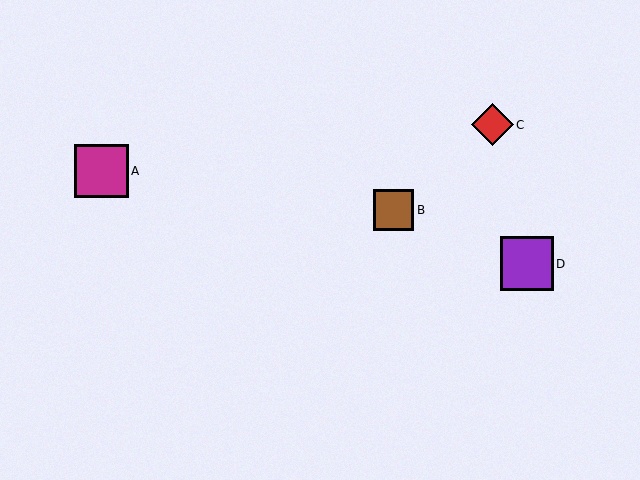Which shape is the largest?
The magenta square (labeled A) is the largest.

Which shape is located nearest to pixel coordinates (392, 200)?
The brown square (labeled B) at (394, 210) is nearest to that location.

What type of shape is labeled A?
Shape A is a magenta square.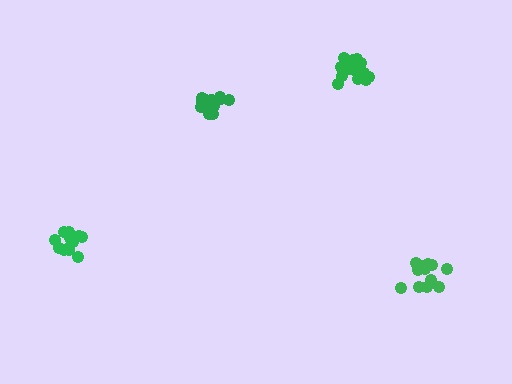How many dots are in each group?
Group 1: 13 dots, Group 2: 14 dots, Group 3: 13 dots, Group 4: 15 dots (55 total).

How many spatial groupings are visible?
There are 4 spatial groupings.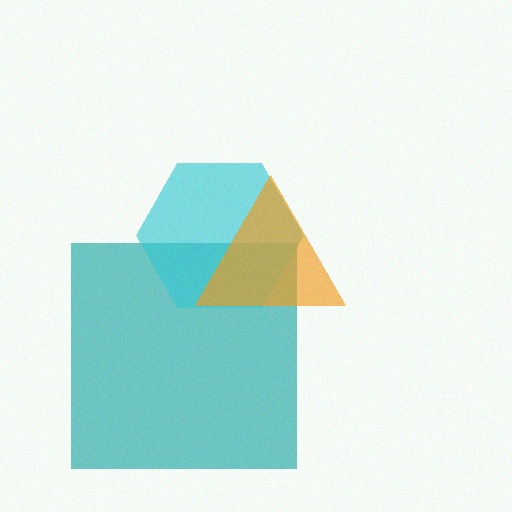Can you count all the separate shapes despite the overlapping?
Yes, there are 3 separate shapes.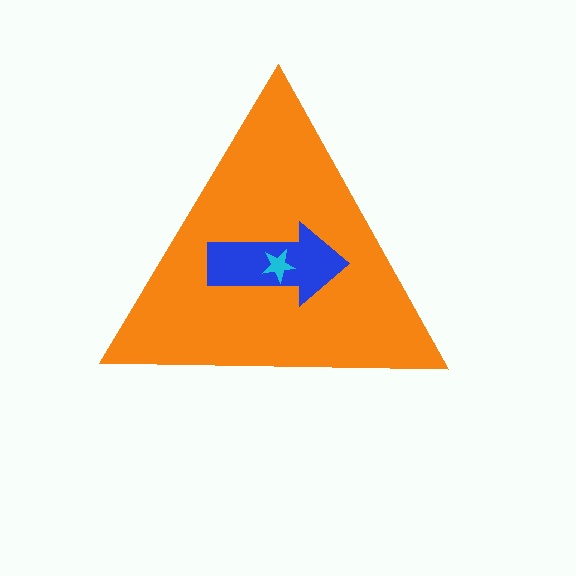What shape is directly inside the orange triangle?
The blue arrow.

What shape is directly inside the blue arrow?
The cyan star.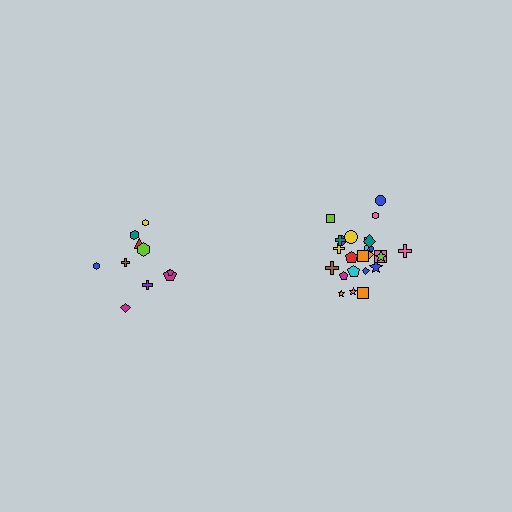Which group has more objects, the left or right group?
The right group.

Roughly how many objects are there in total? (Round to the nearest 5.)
Roughly 35 objects in total.